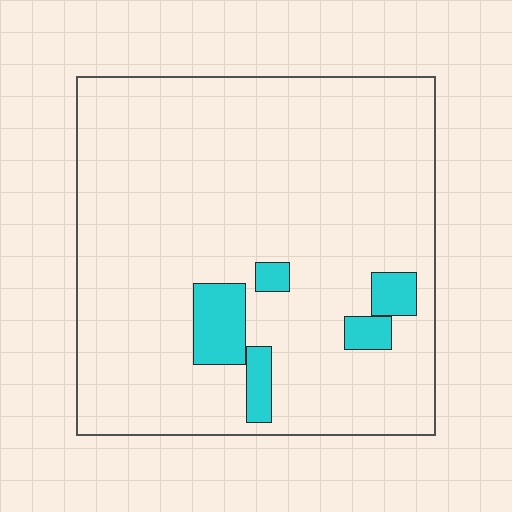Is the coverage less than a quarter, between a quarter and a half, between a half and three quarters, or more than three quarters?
Less than a quarter.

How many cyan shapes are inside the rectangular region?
5.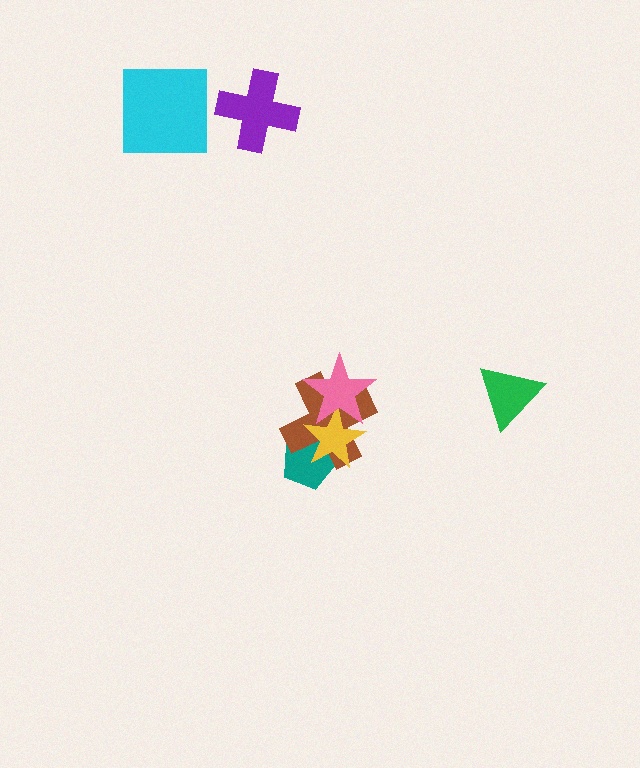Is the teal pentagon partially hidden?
Yes, it is partially covered by another shape.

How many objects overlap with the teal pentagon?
2 objects overlap with the teal pentagon.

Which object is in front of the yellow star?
The pink star is in front of the yellow star.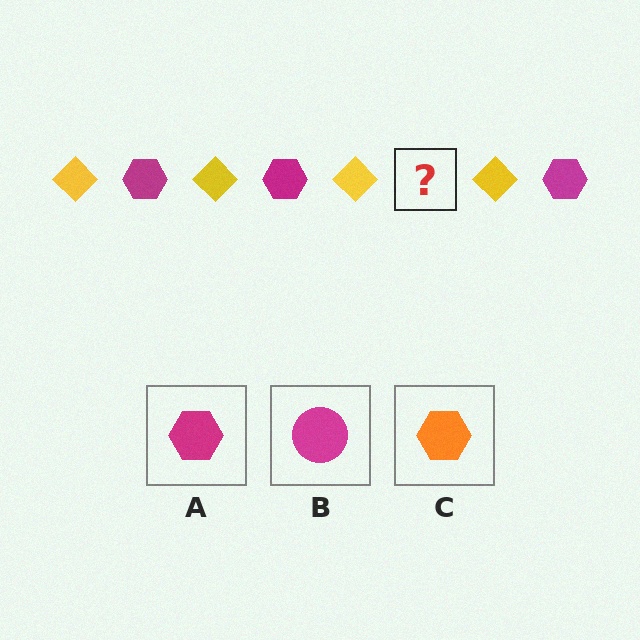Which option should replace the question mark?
Option A.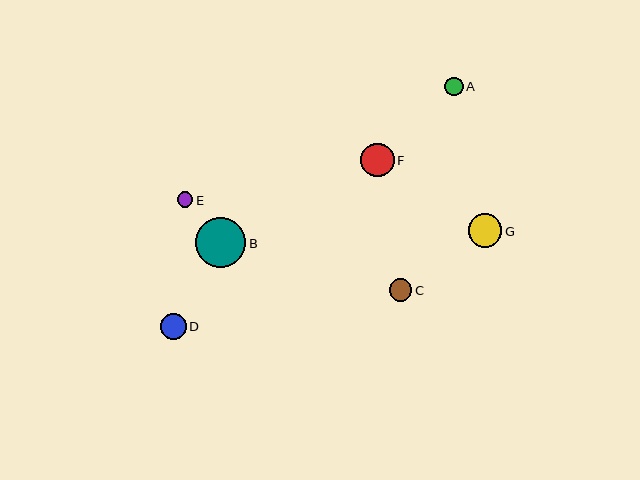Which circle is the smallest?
Circle E is the smallest with a size of approximately 16 pixels.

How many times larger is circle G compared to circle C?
Circle G is approximately 1.5 times the size of circle C.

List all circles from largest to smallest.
From largest to smallest: B, G, F, D, C, A, E.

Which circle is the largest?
Circle B is the largest with a size of approximately 50 pixels.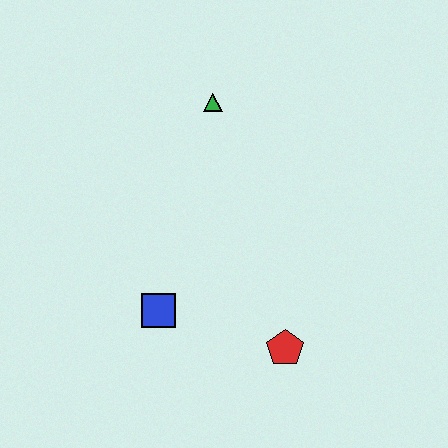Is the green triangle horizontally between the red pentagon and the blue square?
Yes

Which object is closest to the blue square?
The red pentagon is closest to the blue square.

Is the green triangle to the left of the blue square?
No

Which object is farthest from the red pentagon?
The green triangle is farthest from the red pentagon.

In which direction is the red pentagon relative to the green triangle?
The red pentagon is below the green triangle.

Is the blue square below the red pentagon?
No